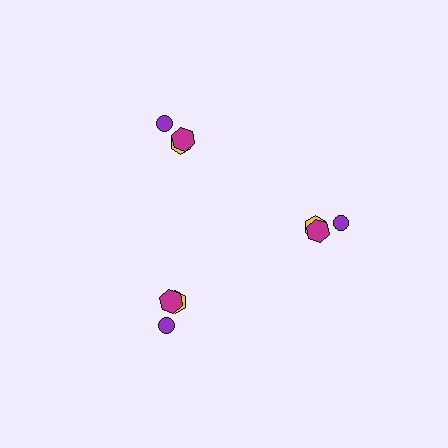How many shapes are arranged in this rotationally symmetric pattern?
There are 9 shapes, arranged in 3 groups of 3.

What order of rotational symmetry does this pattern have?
This pattern has 3-fold rotational symmetry.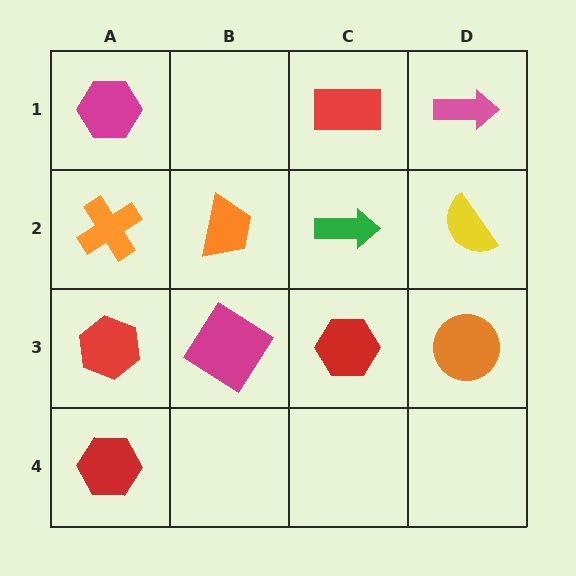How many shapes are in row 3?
4 shapes.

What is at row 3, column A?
A red hexagon.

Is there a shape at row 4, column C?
No, that cell is empty.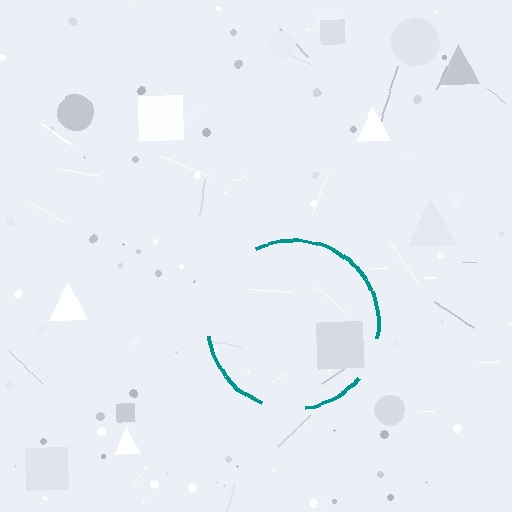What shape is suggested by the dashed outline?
The dashed outline suggests a circle.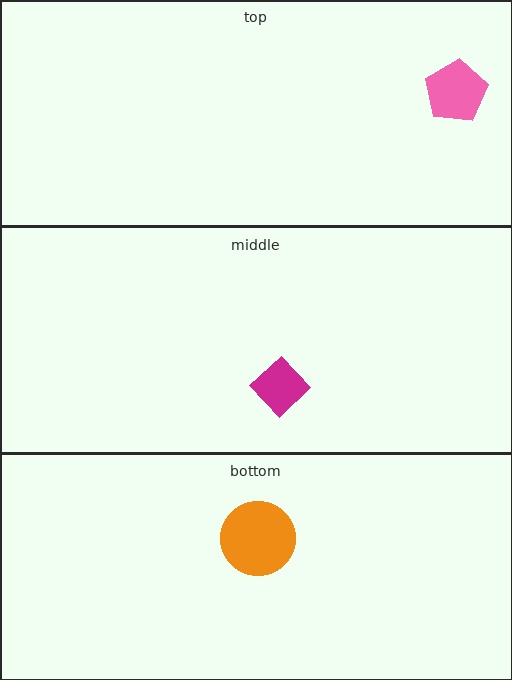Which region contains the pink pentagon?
The top region.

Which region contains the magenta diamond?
The middle region.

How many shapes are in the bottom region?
1.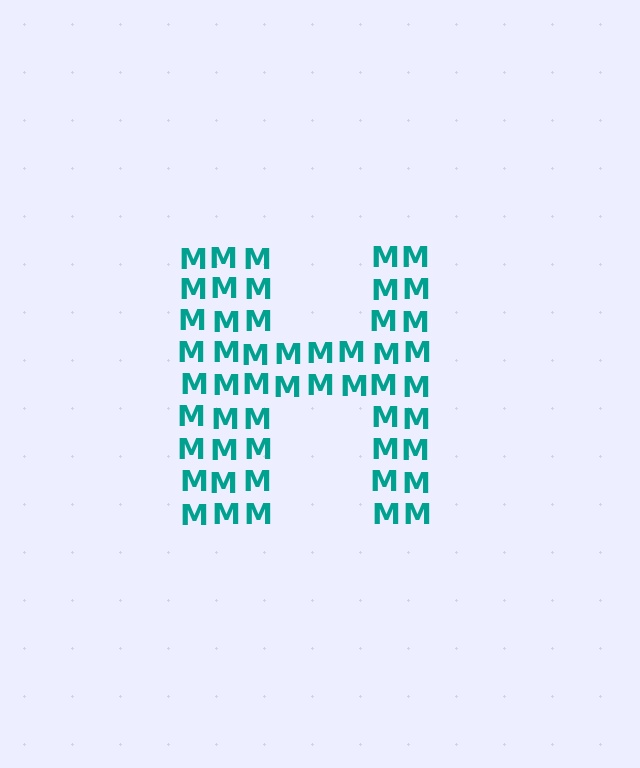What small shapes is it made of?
It is made of small letter M's.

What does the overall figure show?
The overall figure shows the letter H.